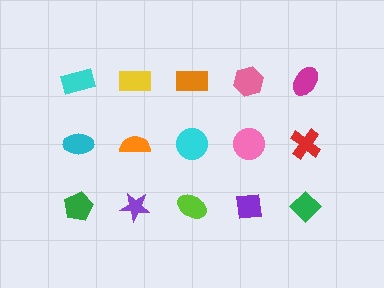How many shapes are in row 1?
5 shapes.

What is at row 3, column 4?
A purple square.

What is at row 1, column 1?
A cyan rectangle.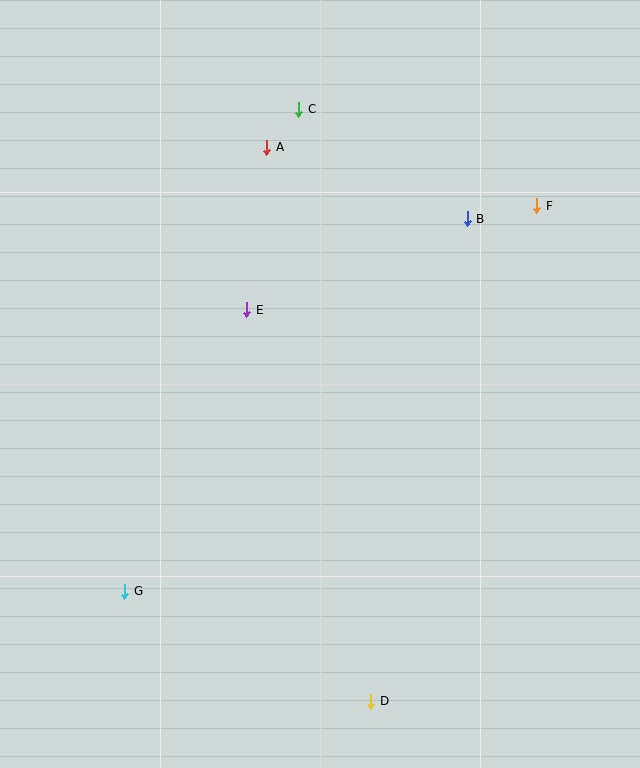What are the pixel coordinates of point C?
Point C is at (299, 109).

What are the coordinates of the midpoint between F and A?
The midpoint between F and A is at (402, 176).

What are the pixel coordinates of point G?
Point G is at (125, 591).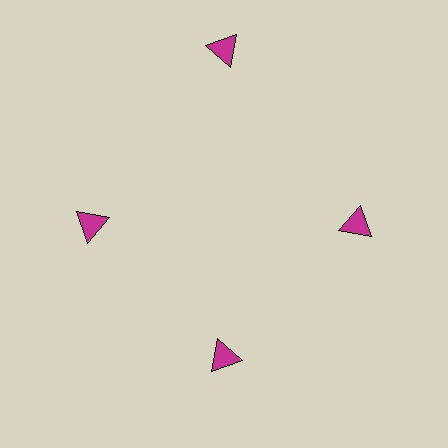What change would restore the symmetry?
The symmetry would be restored by moving it inward, back onto the ring so that all 4 triangles sit at equal angles and equal distance from the center.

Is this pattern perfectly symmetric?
No. The 4 magenta triangles are arranged in a ring, but one element near the 12 o'clock position is pushed outward from the center, breaking the 4-fold rotational symmetry.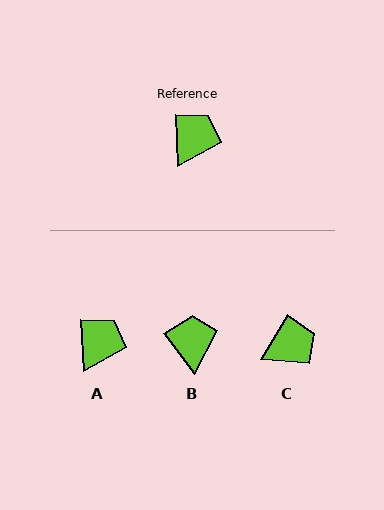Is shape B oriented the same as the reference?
No, it is off by about 34 degrees.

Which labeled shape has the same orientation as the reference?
A.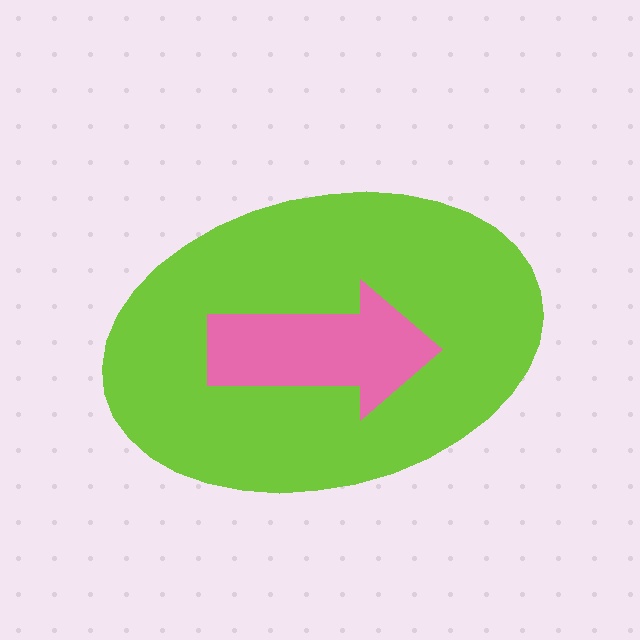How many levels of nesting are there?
2.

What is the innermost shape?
The pink arrow.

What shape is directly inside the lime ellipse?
The pink arrow.